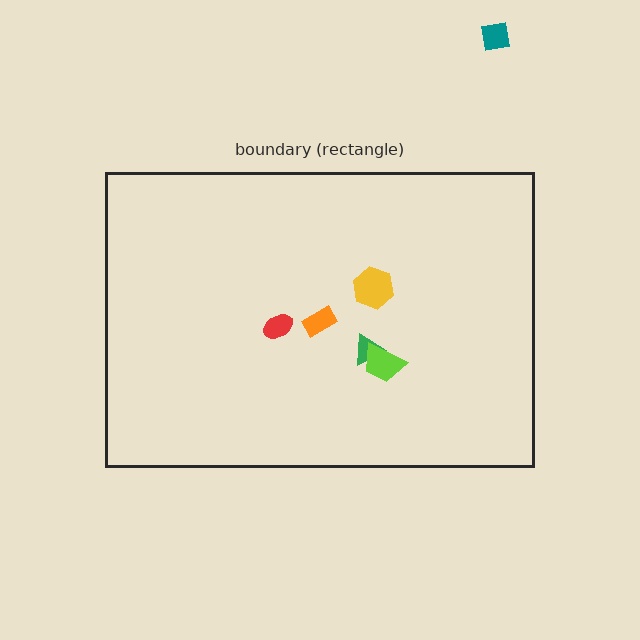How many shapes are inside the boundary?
5 inside, 1 outside.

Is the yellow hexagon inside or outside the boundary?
Inside.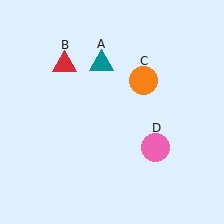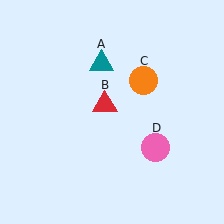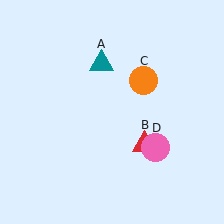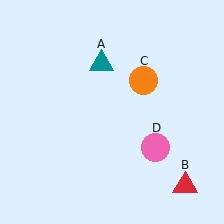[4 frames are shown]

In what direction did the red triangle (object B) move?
The red triangle (object B) moved down and to the right.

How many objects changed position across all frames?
1 object changed position: red triangle (object B).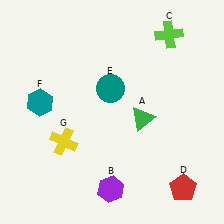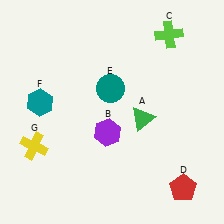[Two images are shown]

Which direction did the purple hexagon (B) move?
The purple hexagon (B) moved up.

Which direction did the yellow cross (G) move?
The yellow cross (G) moved left.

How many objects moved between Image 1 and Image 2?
2 objects moved between the two images.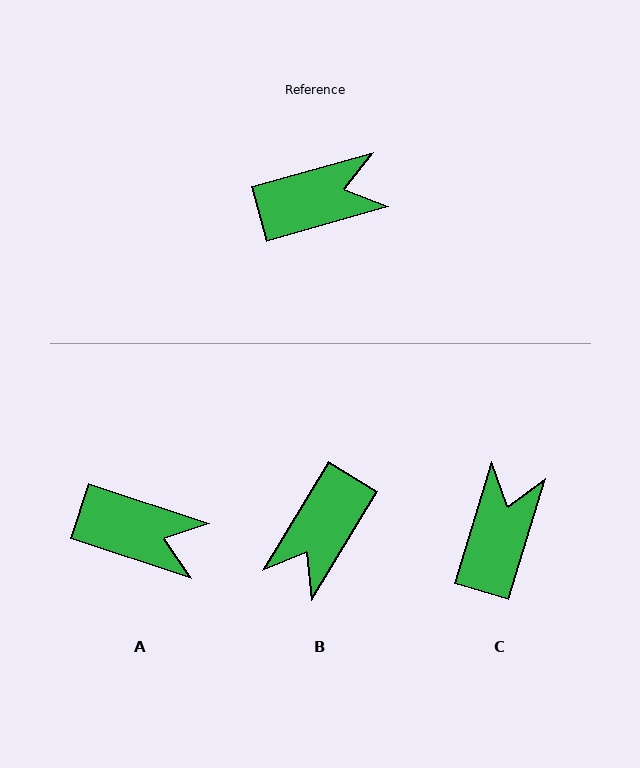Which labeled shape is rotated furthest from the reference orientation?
B, about 137 degrees away.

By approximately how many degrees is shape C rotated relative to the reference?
Approximately 57 degrees counter-clockwise.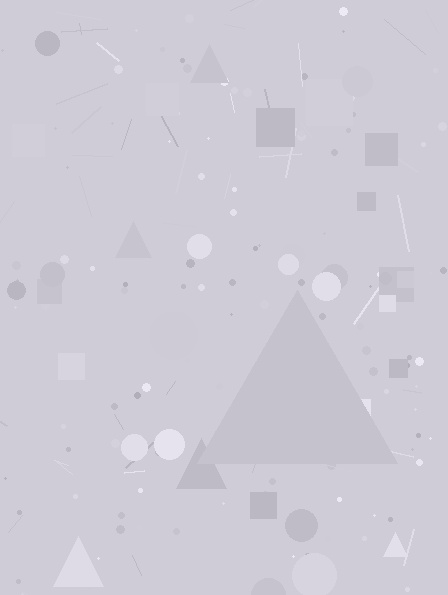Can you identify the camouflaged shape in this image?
The camouflaged shape is a triangle.